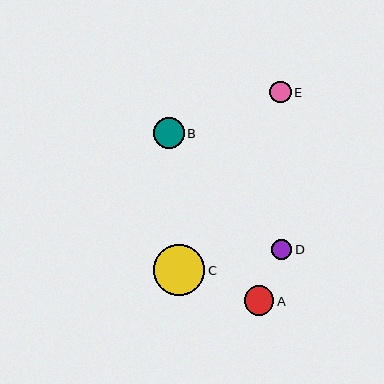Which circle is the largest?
Circle C is the largest with a size of approximately 51 pixels.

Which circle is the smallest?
Circle D is the smallest with a size of approximately 20 pixels.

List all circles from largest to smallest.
From largest to smallest: C, B, A, E, D.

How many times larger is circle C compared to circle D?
Circle C is approximately 2.5 times the size of circle D.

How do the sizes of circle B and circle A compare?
Circle B and circle A are approximately the same size.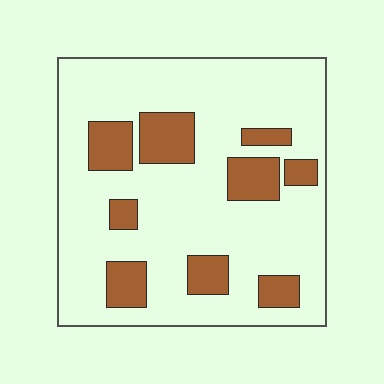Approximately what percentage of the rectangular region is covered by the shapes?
Approximately 20%.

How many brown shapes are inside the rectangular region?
9.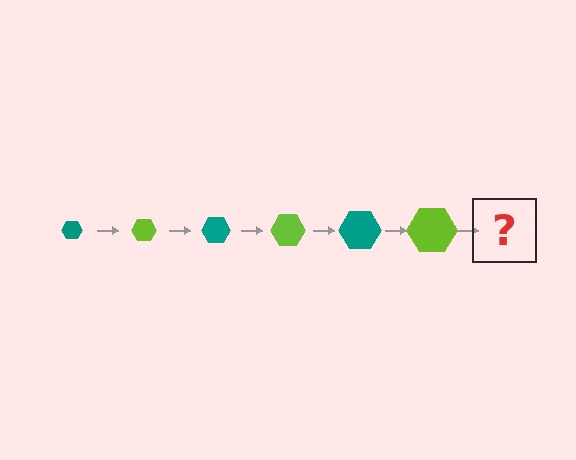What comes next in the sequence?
The next element should be a teal hexagon, larger than the previous one.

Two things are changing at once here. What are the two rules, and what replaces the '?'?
The two rules are that the hexagon grows larger each step and the color cycles through teal and lime. The '?' should be a teal hexagon, larger than the previous one.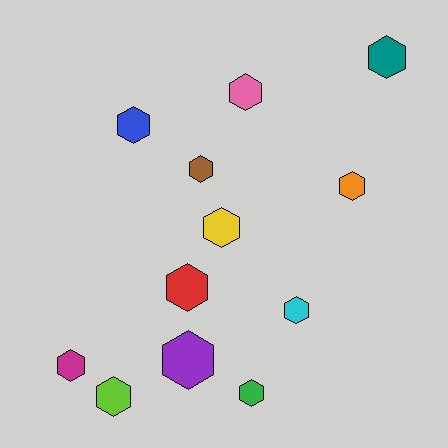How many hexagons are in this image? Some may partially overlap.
There are 12 hexagons.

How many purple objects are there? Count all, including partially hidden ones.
There is 1 purple object.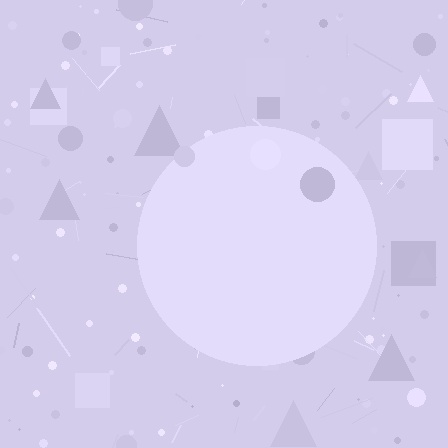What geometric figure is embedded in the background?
A circle is embedded in the background.